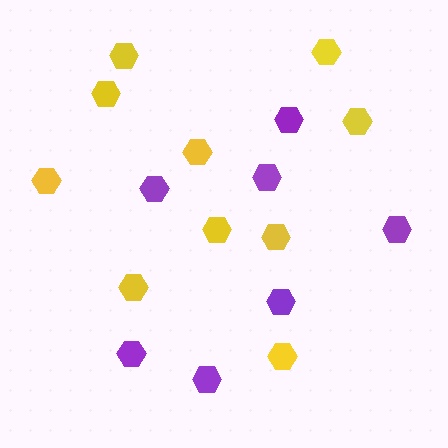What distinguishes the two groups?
There are 2 groups: one group of yellow hexagons (10) and one group of purple hexagons (7).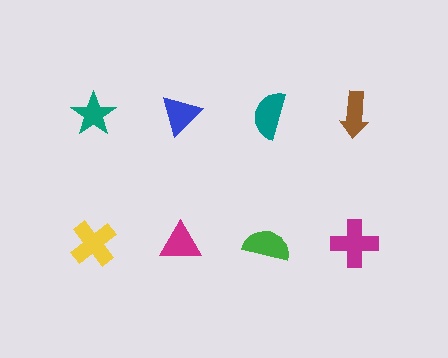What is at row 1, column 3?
A teal semicircle.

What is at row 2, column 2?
A magenta triangle.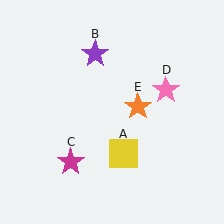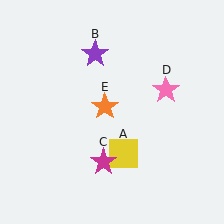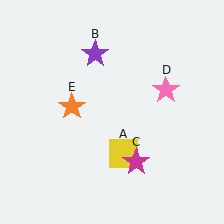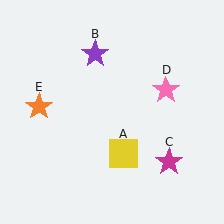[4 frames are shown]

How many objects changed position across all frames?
2 objects changed position: magenta star (object C), orange star (object E).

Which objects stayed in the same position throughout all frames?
Yellow square (object A) and purple star (object B) and pink star (object D) remained stationary.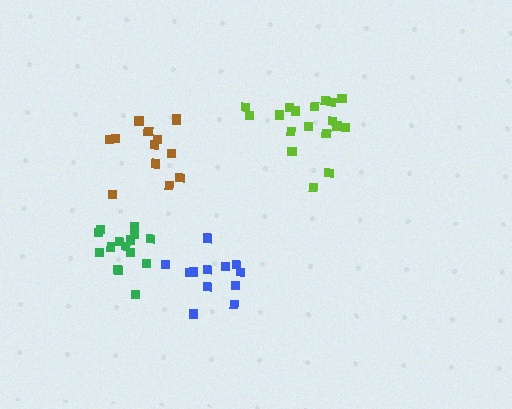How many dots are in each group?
Group 1: 13 dots, Group 2: 18 dots, Group 3: 15 dots, Group 4: 12 dots (58 total).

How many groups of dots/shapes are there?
There are 4 groups.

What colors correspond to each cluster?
The clusters are colored: brown, lime, green, blue.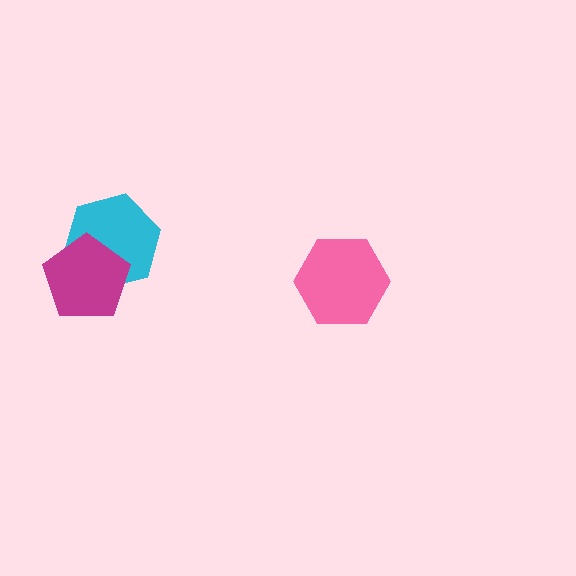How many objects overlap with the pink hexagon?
0 objects overlap with the pink hexagon.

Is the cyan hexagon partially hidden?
Yes, it is partially covered by another shape.